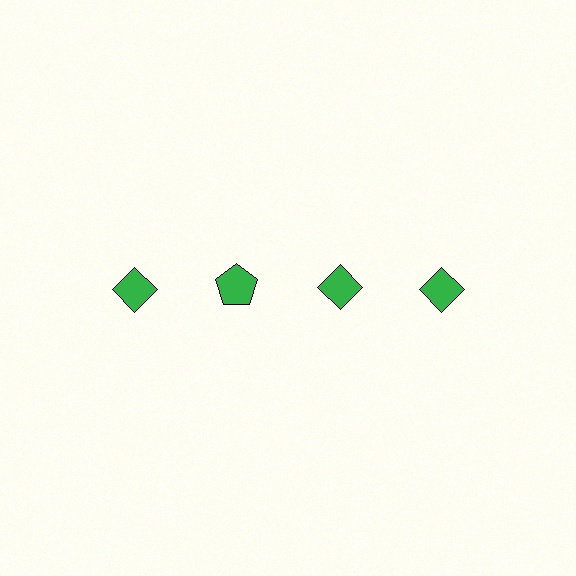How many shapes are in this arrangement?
There are 4 shapes arranged in a grid pattern.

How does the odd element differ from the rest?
It has a different shape: pentagon instead of diamond.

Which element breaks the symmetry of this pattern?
The green pentagon in the top row, second from left column breaks the symmetry. All other shapes are green diamonds.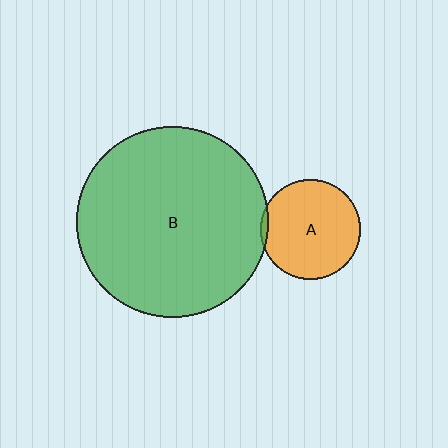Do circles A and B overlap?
Yes.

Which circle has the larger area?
Circle B (green).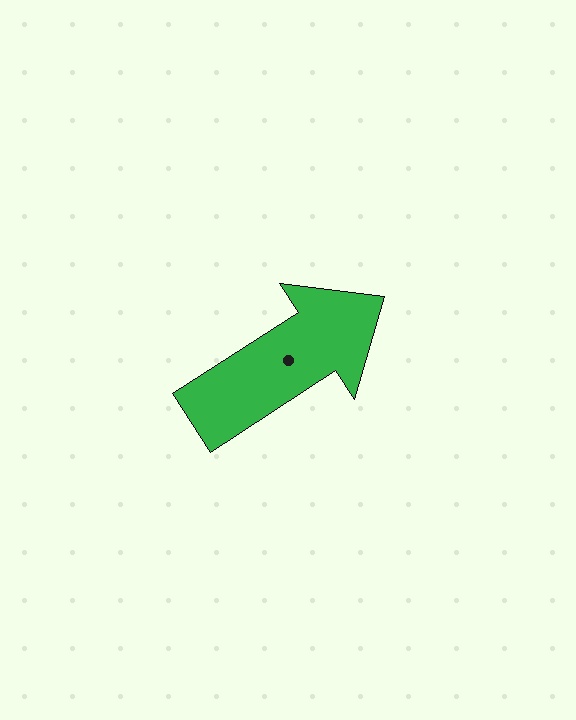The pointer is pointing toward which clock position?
Roughly 2 o'clock.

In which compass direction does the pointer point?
Northeast.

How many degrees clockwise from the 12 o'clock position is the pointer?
Approximately 57 degrees.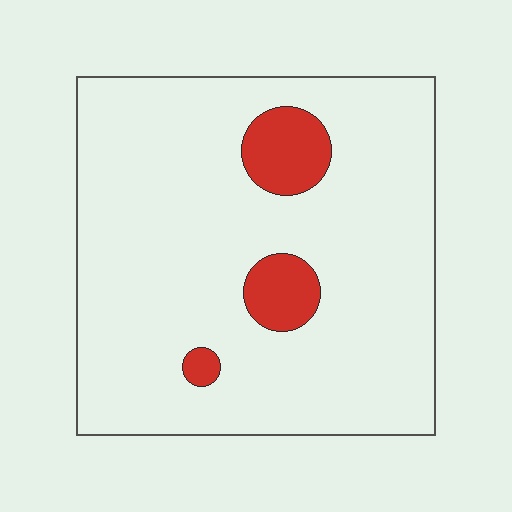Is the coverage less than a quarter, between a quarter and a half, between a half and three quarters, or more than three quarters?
Less than a quarter.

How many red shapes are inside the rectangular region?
3.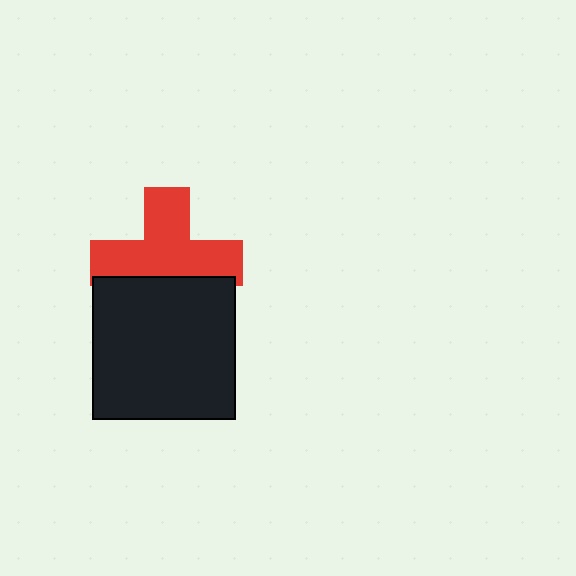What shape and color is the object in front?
The object in front is a black square.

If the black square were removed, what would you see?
You would see the complete red cross.